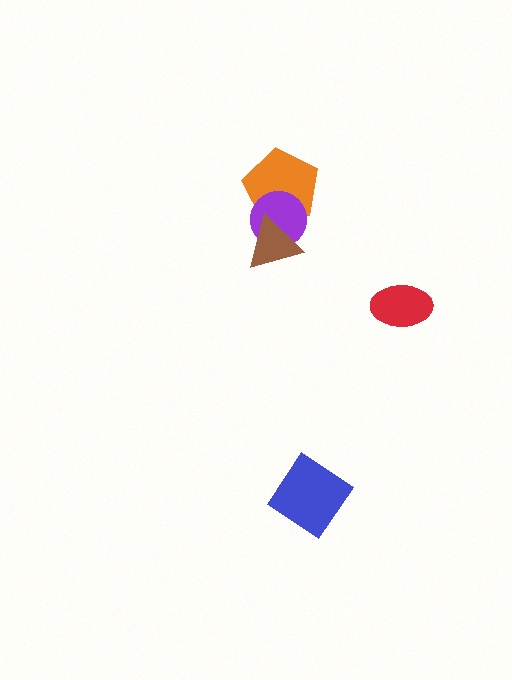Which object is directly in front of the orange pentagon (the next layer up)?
The purple circle is directly in front of the orange pentagon.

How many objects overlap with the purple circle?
2 objects overlap with the purple circle.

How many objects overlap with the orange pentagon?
2 objects overlap with the orange pentagon.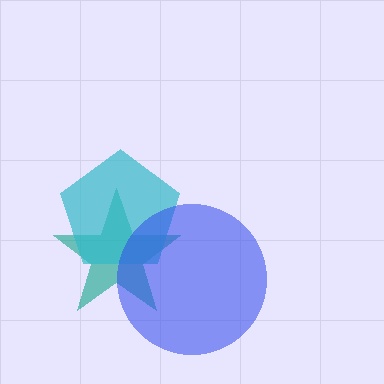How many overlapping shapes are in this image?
There are 3 overlapping shapes in the image.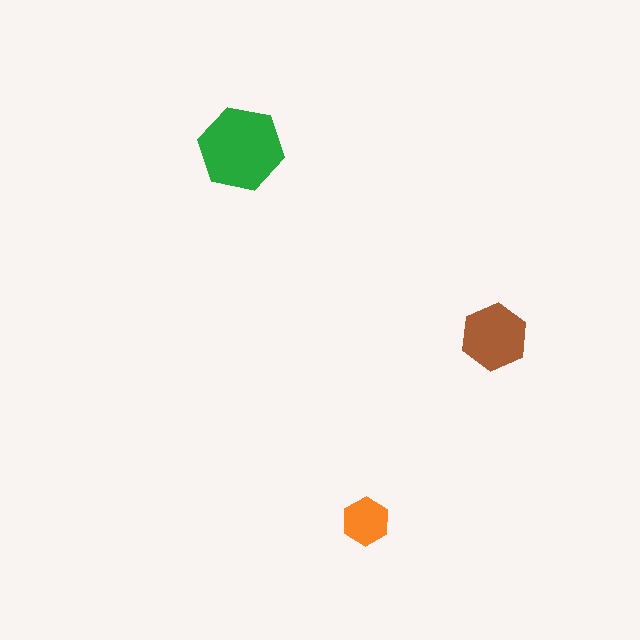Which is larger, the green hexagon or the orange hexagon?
The green one.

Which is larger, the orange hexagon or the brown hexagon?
The brown one.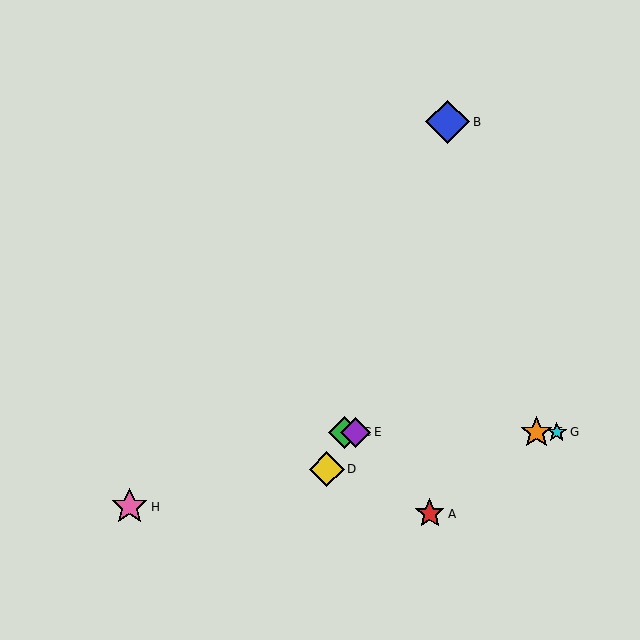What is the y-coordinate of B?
Object B is at y≈122.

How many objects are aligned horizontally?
4 objects (C, E, F, G) are aligned horizontally.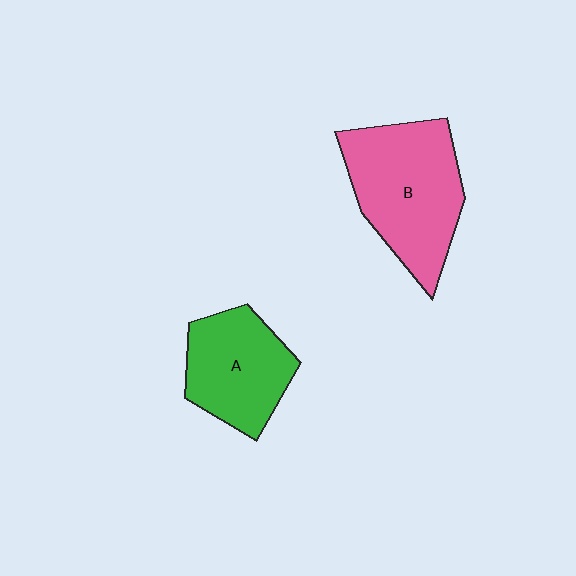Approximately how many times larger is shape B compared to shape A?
Approximately 1.4 times.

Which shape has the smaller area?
Shape A (green).